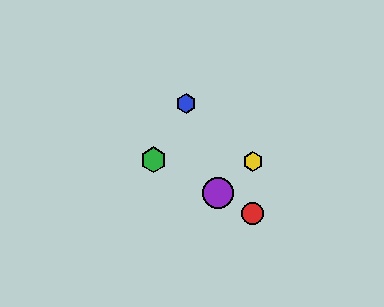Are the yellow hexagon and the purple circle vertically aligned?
No, the yellow hexagon is at x≈253 and the purple circle is at x≈218.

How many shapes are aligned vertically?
2 shapes (the red circle, the yellow hexagon) are aligned vertically.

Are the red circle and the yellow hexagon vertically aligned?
Yes, both are at x≈253.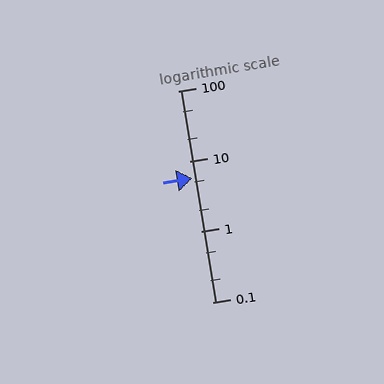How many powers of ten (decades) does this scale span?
The scale spans 3 decades, from 0.1 to 100.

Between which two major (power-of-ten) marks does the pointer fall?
The pointer is between 1 and 10.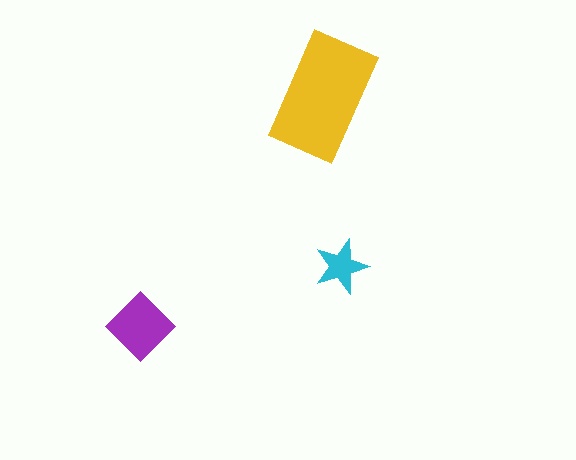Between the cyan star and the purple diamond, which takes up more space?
The purple diamond.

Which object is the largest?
The yellow rectangle.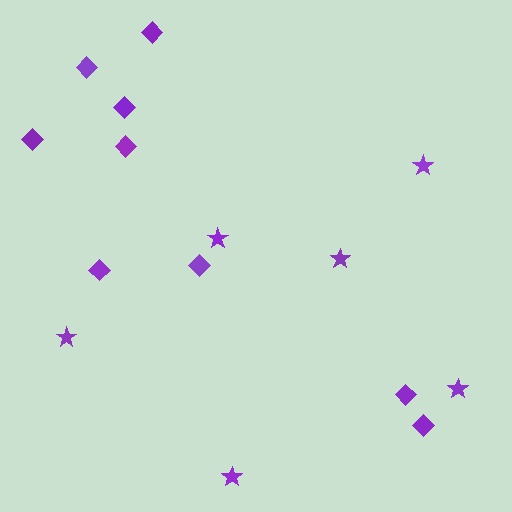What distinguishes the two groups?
There are 2 groups: one group of diamonds (9) and one group of stars (6).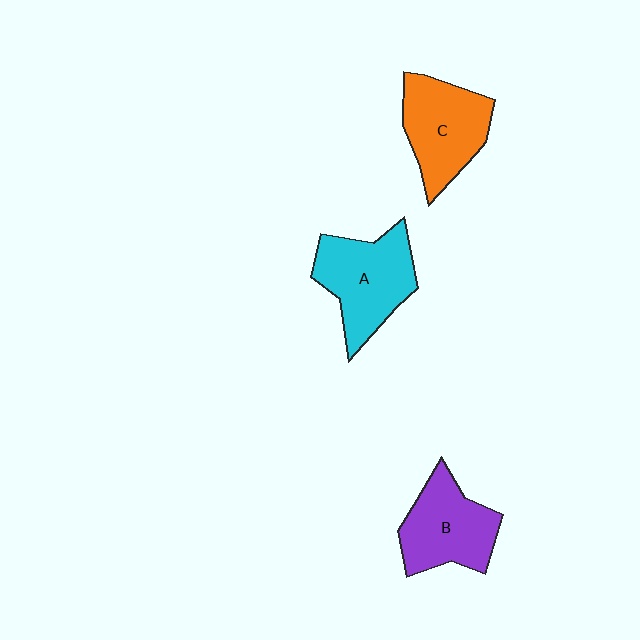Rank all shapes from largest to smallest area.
From largest to smallest: A (cyan), C (orange), B (purple).